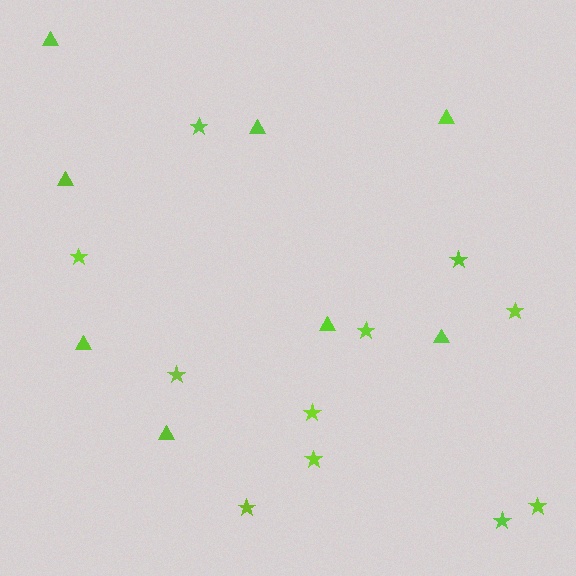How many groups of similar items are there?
There are 2 groups: one group of stars (11) and one group of triangles (8).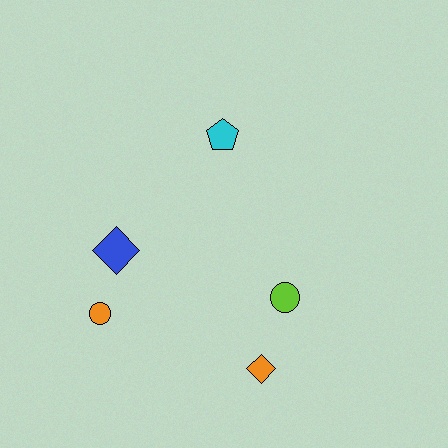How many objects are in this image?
There are 5 objects.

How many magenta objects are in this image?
There are no magenta objects.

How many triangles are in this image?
There are no triangles.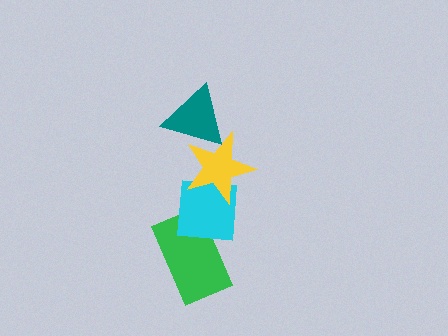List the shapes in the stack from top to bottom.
From top to bottom: the teal triangle, the yellow star, the cyan square, the green rectangle.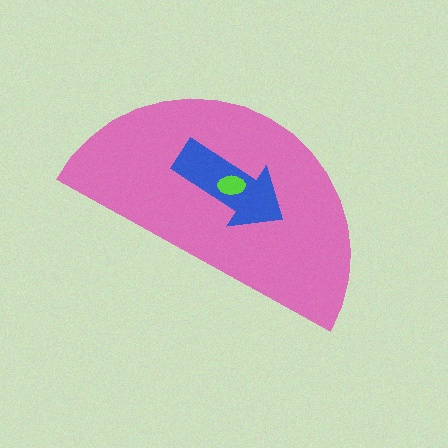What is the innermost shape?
The lime ellipse.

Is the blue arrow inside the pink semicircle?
Yes.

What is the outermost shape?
The pink semicircle.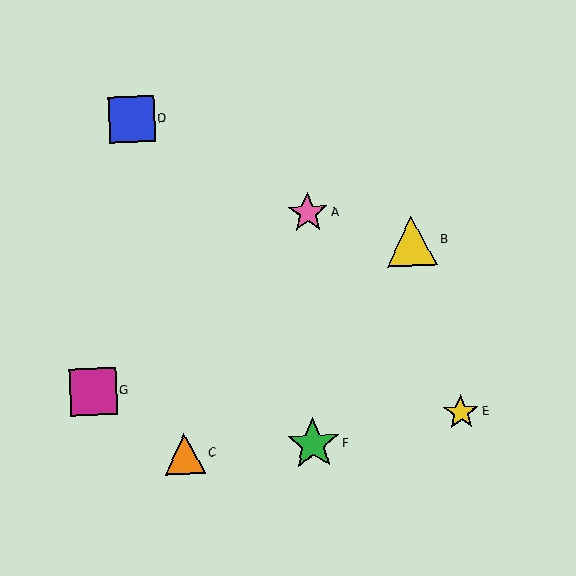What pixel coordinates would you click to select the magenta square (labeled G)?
Click at (93, 391) to select the magenta square G.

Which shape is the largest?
The green star (labeled F) is the largest.